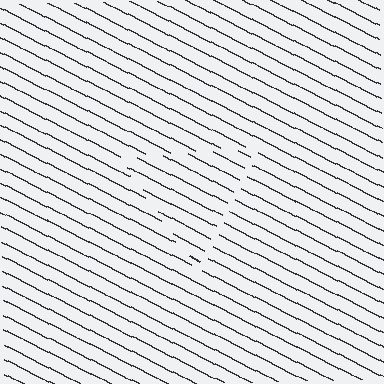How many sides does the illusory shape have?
3 sides — the line-ends trace a triangle.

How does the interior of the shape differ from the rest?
The interior of the shape contains the same grating, shifted by half a period — the contour is defined by the phase discontinuity where line-ends from the inner and outer gratings abut.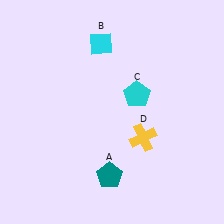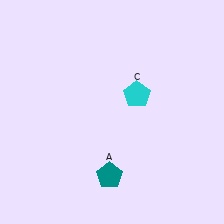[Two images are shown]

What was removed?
The yellow cross (D), the cyan diamond (B) were removed in Image 2.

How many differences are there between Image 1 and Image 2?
There are 2 differences between the two images.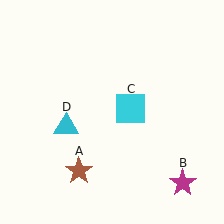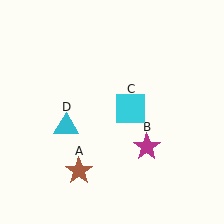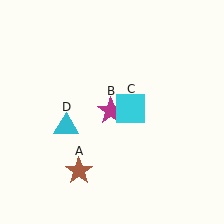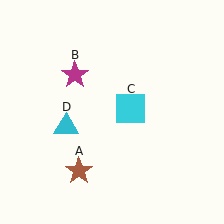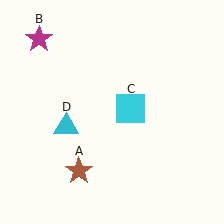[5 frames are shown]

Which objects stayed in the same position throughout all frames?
Brown star (object A) and cyan square (object C) and cyan triangle (object D) remained stationary.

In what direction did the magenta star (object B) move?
The magenta star (object B) moved up and to the left.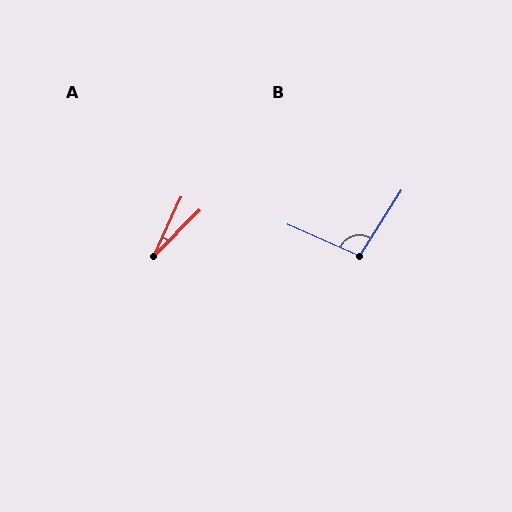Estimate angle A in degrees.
Approximately 21 degrees.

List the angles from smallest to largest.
A (21°), B (99°).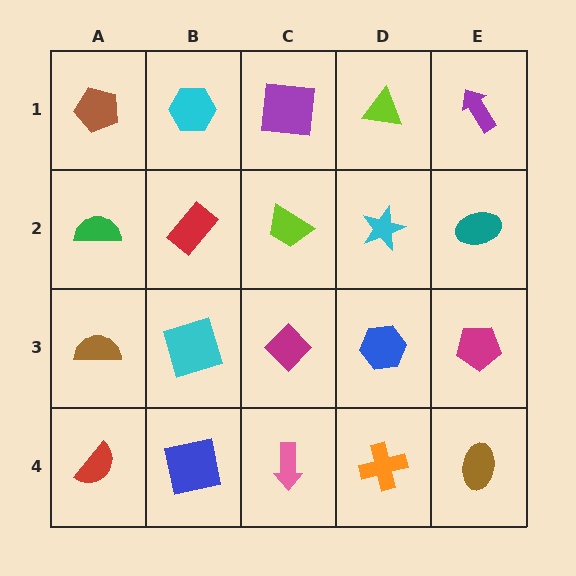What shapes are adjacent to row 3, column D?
A cyan star (row 2, column D), an orange cross (row 4, column D), a magenta diamond (row 3, column C), a magenta pentagon (row 3, column E).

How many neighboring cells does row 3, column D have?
4.